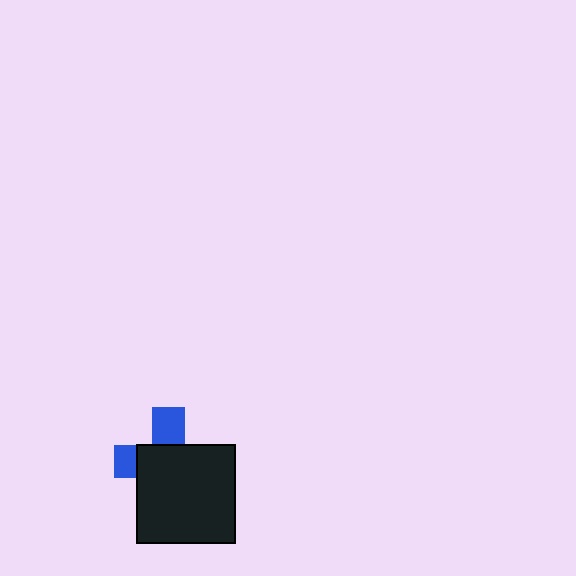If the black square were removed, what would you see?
You would see the complete blue cross.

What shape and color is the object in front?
The object in front is a black square.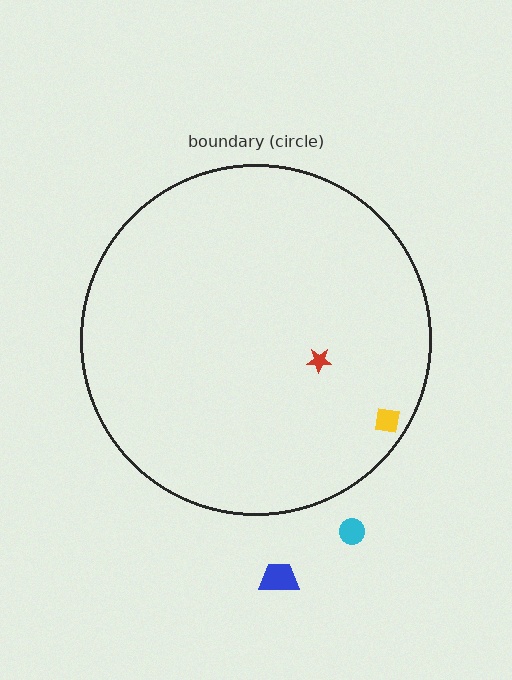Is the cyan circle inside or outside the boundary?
Outside.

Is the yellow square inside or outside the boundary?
Inside.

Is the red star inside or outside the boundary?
Inside.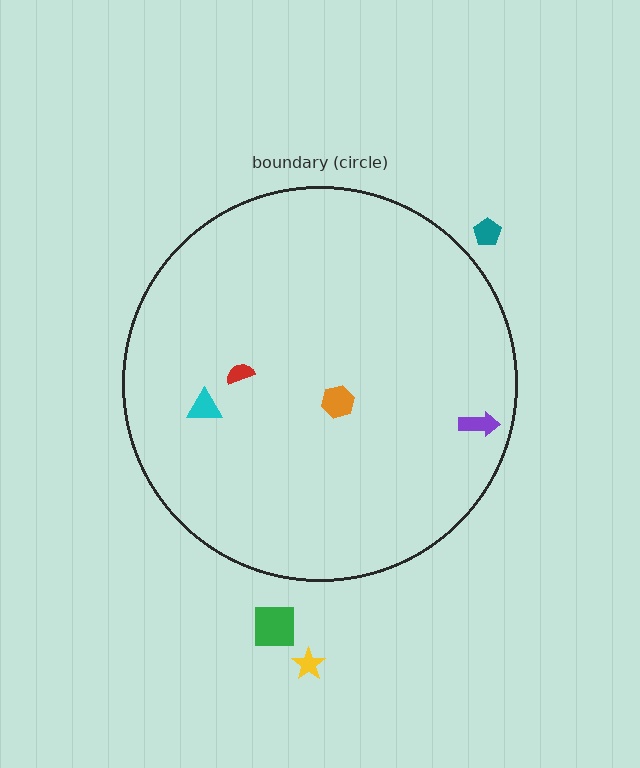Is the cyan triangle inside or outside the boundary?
Inside.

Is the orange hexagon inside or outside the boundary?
Inside.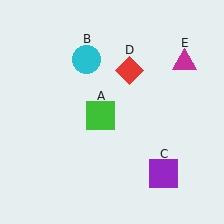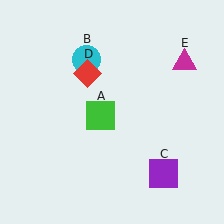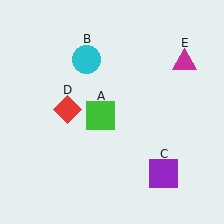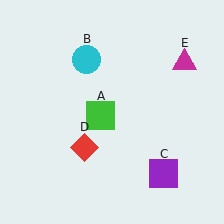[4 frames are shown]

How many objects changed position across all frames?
1 object changed position: red diamond (object D).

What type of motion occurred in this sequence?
The red diamond (object D) rotated counterclockwise around the center of the scene.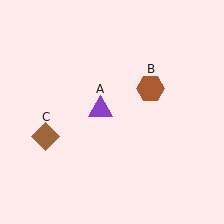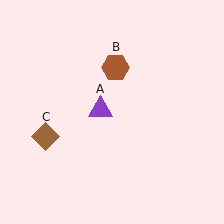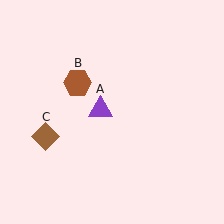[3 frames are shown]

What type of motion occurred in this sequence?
The brown hexagon (object B) rotated counterclockwise around the center of the scene.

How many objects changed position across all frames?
1 object changed position: brown hexagon (object B).